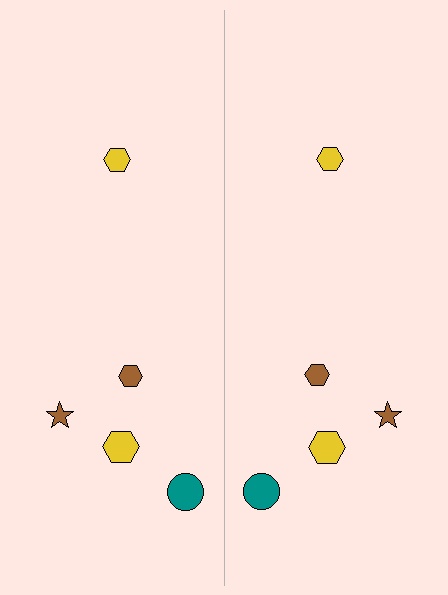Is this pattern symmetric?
Yes, this pattern has bilateral (reflection) symmetry.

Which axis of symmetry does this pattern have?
The pattern has a vertical axis of symmetry running through the center of the image.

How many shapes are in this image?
There are 10 shapes in this image.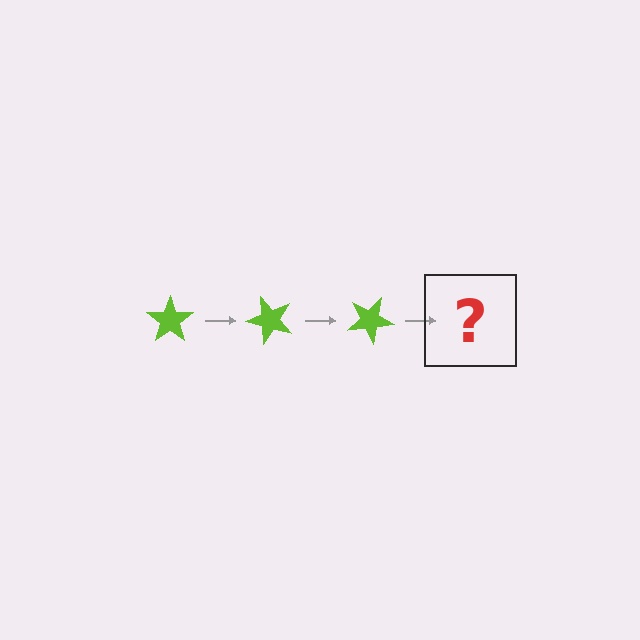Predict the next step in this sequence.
The next step is a lime star rotated 150 degrees.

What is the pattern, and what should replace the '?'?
The pattern is that the star rotates 50 degrees each step. The '?' should be a lime star rotated 150 degrees.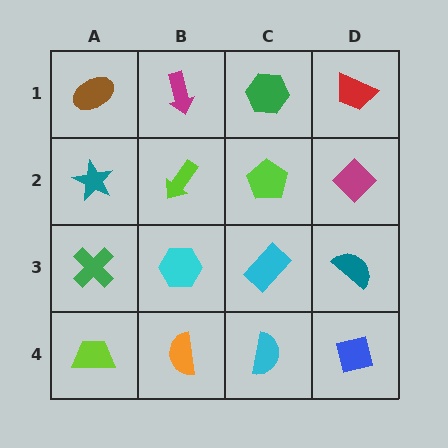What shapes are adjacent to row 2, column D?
A red trapezoid (row 1, column D), a teal semicircle (row 3, column D), a lime pentagon (row 2, column C).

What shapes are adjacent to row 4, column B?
A cyan hexagon (row 3, column B), a lime trapezoid (row 4, column A), a cyan semicircle (row 4, column C).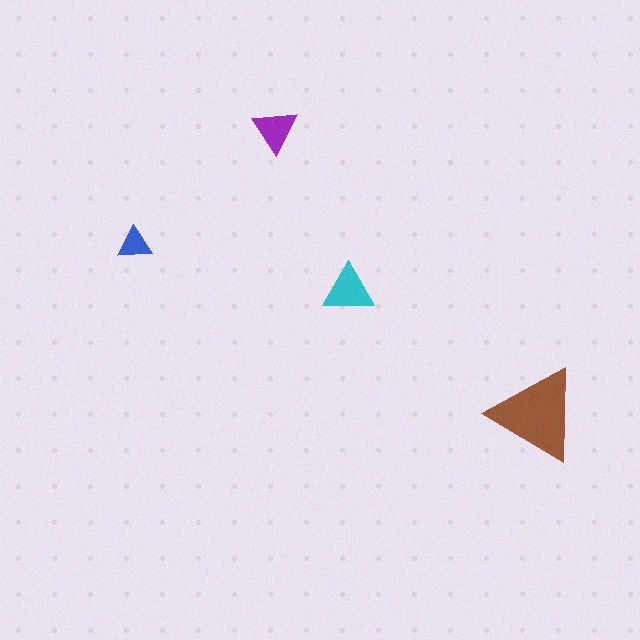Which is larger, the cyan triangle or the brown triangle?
The brown one.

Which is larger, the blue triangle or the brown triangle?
The brown one.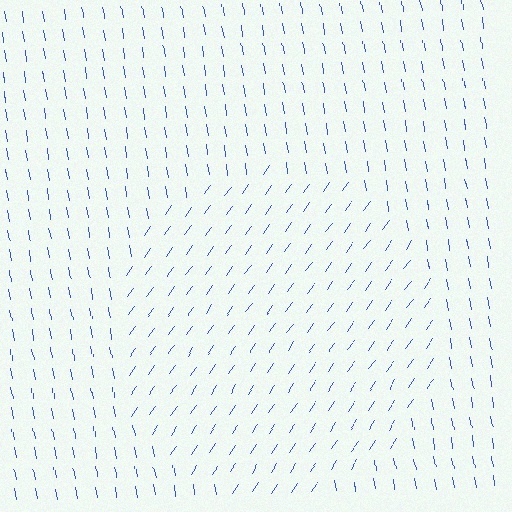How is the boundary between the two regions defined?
The boundary is defined purely by a change in line orientation (approximately 45 degrees difference). All lines are the same color and thickness.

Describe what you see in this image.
The image is filled with small blue line segments. A circle region in the image has lines oriented differently from the surrounding lines, creating a visible texture boundary.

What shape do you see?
I see a circle.